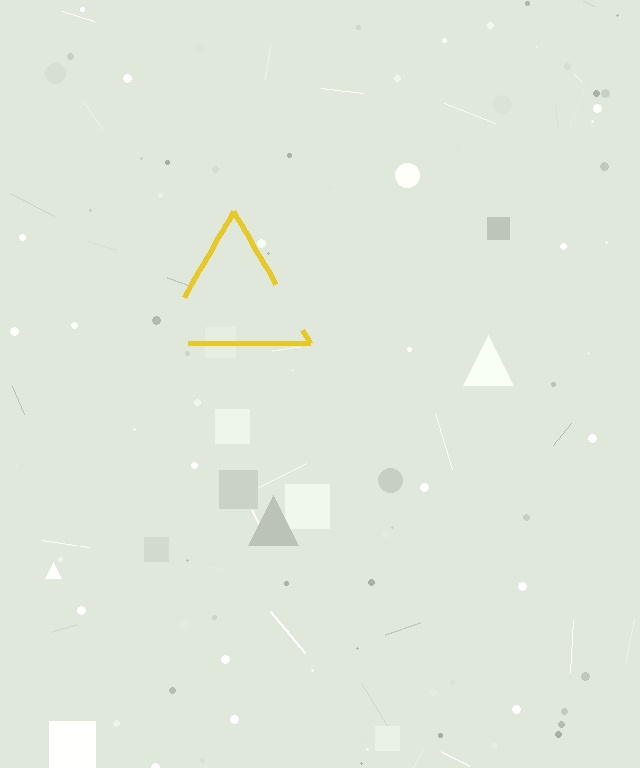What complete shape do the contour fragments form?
The contour fragments form a triangle.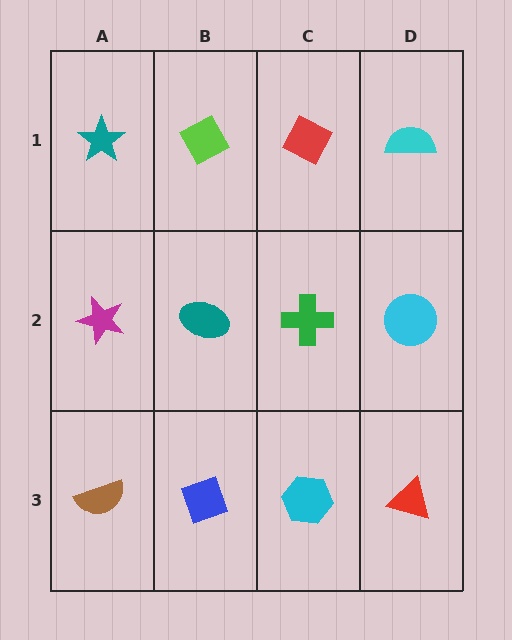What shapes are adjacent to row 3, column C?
A green cross (row 2, column C), a blue diamond (row 3, column B), a red triangle (row 3, column D).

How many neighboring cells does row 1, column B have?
3.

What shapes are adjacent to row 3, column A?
A magenta star (row 2, column A), a blue diamond (row 3, column B).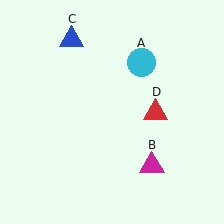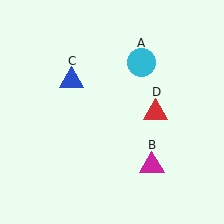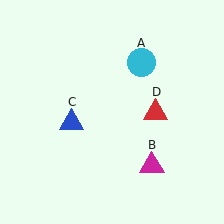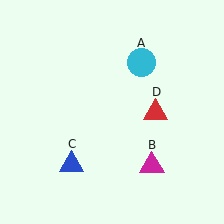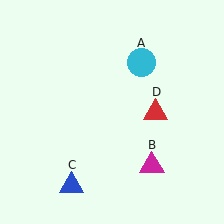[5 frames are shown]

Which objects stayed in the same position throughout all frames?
Cyan circle (object A) and magenta triangle (object B) and red triangle (object D) remained stationary.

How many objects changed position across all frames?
1 object changed position: blue triangle (object C).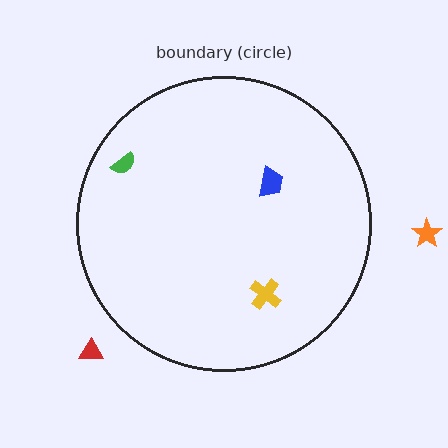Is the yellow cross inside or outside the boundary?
Inside.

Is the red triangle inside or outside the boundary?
Outside.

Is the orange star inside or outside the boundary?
Outside.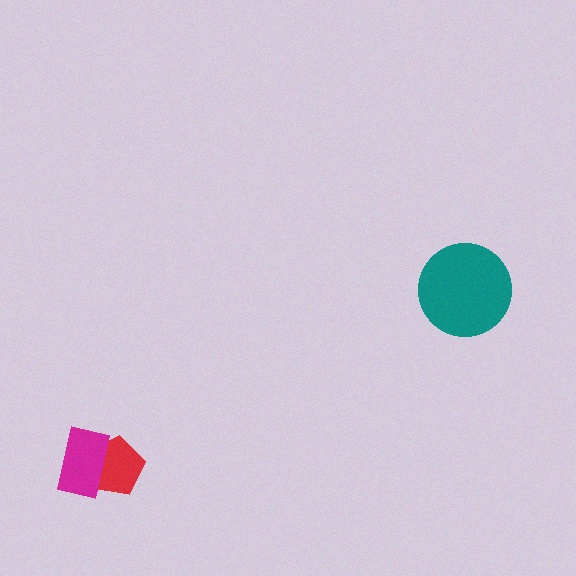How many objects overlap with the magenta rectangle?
1 object overlaps with the magenta rectangle.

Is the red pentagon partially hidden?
Yes, it is partially covered by another shape.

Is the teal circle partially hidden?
No, no other shape covers it.